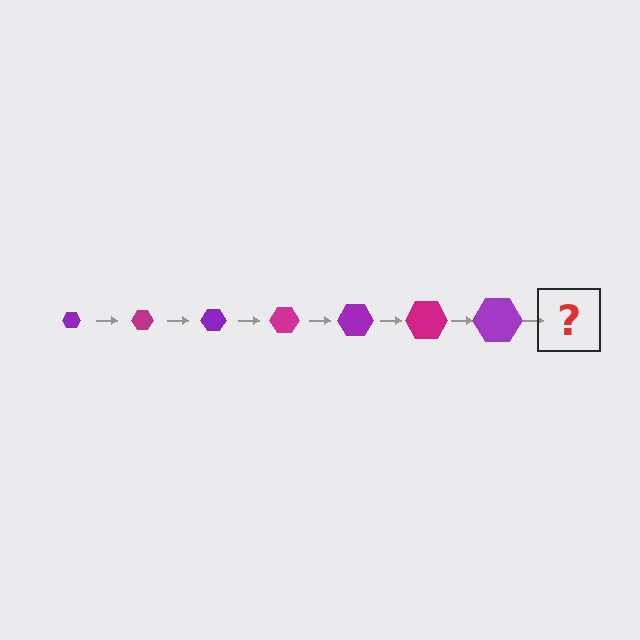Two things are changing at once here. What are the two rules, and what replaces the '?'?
The two rules are that the hexagon grows larger each step and the color cycles through purple and magenta. The '?' should be a magenta hexagon, larger than the previous one.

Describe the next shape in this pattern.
It should be a magenta hexagon, larger than the previous one.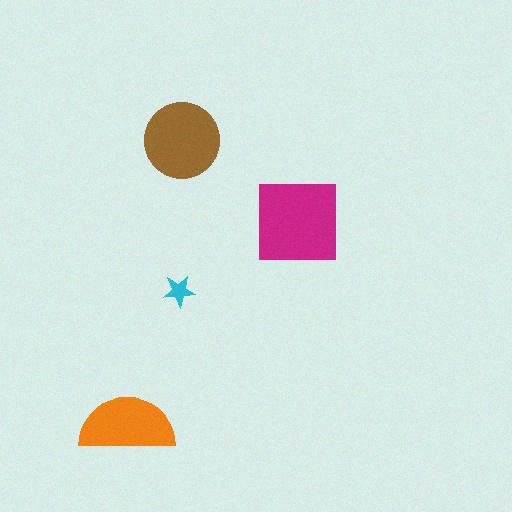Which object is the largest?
The magenta square.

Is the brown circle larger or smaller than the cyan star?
Larger.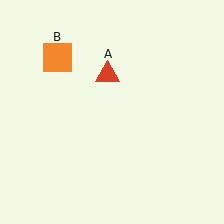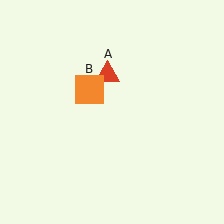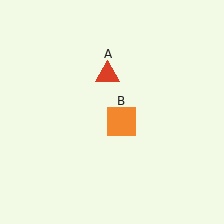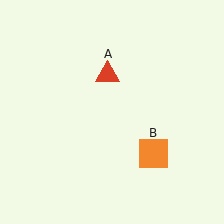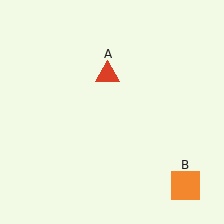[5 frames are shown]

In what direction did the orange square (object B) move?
The orange square (object B) moved down and to the right.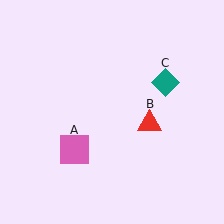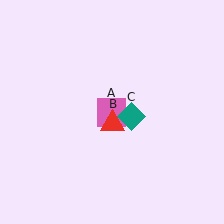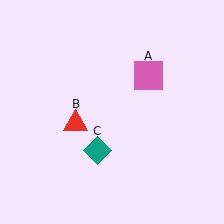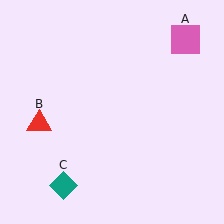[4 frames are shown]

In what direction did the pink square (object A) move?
The pink square (object A) moved up and to the right.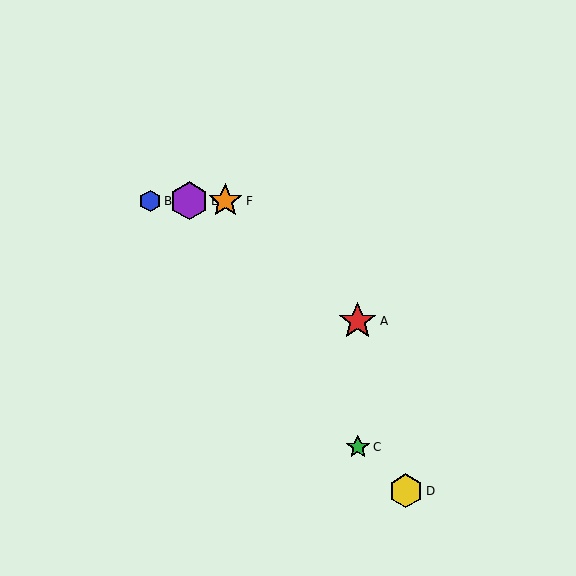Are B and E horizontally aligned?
Yes, both are at y≈201.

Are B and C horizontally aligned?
No, B is at y≈201 and C is at y≈447.